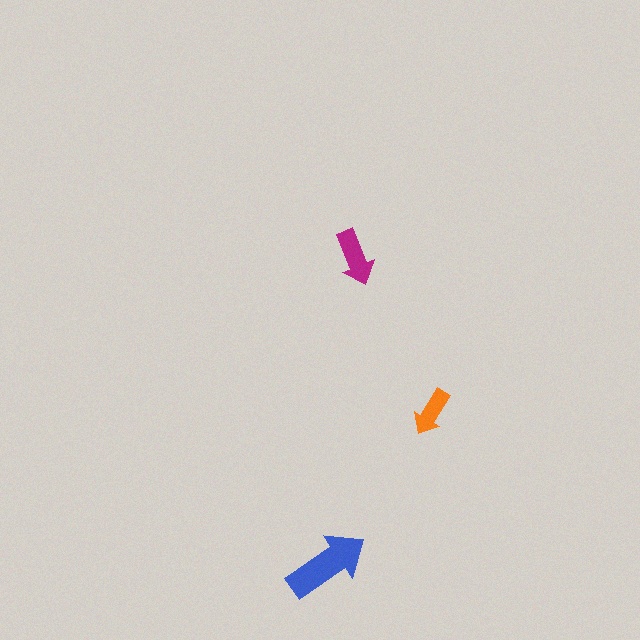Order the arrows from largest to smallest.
the blue one, the magenta one, the orange one.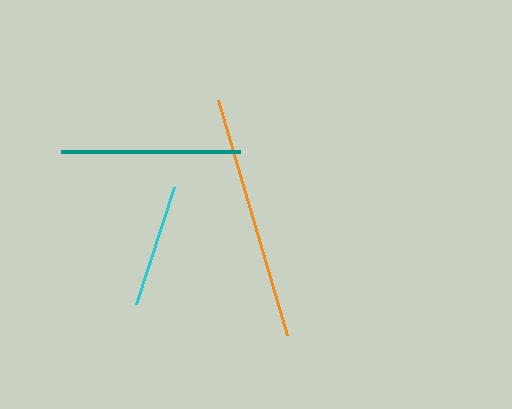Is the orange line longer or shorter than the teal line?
The orange line is longer than the teal line.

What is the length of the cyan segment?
The cyan segment is approximately 123 pixels long.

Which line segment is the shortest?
The cyan line is the shortest at approximately 123 pixels.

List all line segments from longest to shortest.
From longest to shortest: orange, teal, cyan.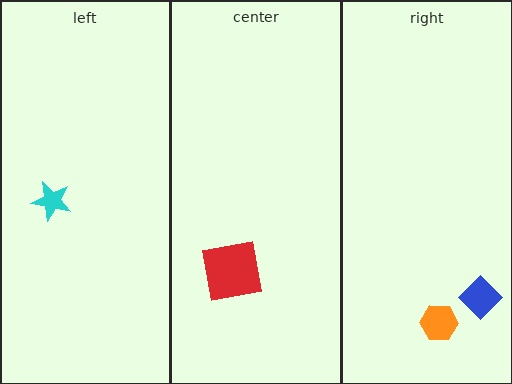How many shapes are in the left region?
1.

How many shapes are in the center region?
1.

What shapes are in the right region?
The orange hexagon, the blue diamond.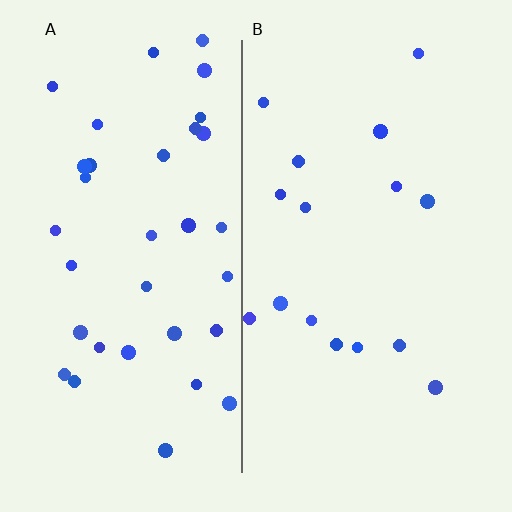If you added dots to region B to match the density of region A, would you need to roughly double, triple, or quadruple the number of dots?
Approximately double.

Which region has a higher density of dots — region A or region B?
A (the left).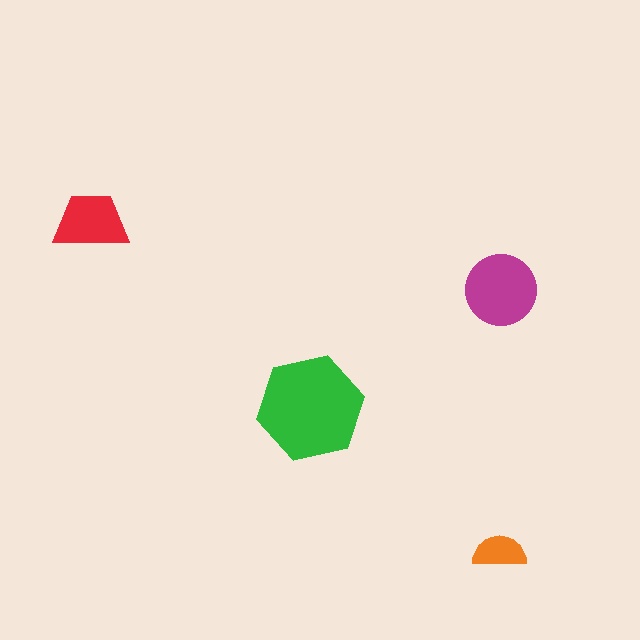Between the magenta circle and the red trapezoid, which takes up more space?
The magenta circle.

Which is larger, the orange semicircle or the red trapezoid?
The red trapezoid.